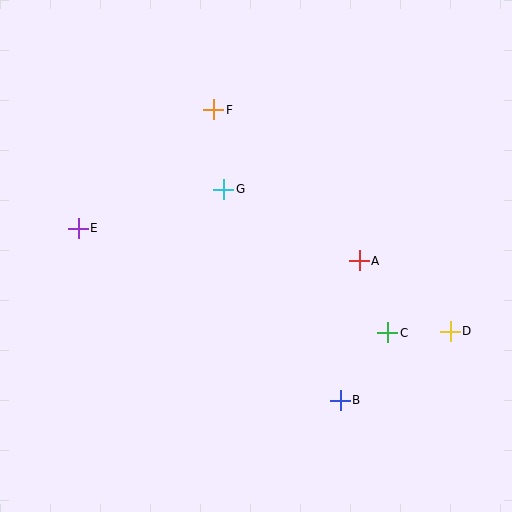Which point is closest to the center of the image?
Point G at (224, 189) is closest to the center.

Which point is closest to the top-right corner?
Point A is closest to the top-right corner.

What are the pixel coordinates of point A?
Point A is at (359, 261).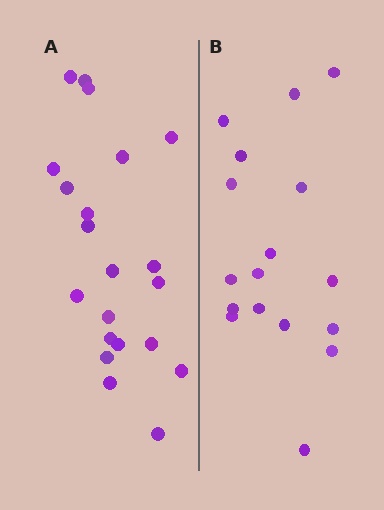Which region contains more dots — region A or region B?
Region A (the left region) has more dots.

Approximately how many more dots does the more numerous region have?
Region A has about 4 more dots than region B.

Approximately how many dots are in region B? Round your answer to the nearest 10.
About 20 dots. (The exact count is 17, which rounds to 20.)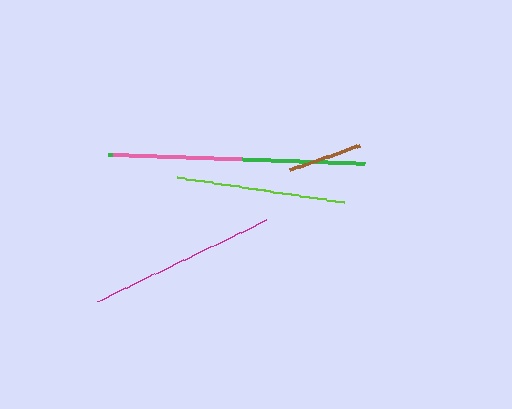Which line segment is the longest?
The green line is the longest at approximately 257 pixels.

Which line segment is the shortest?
The brown line is the shortest at approximately 75 pixels.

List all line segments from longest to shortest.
From longest to shortest: green, magenta, lime, pink, brown.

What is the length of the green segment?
The green segment is approximately 257 pixels long.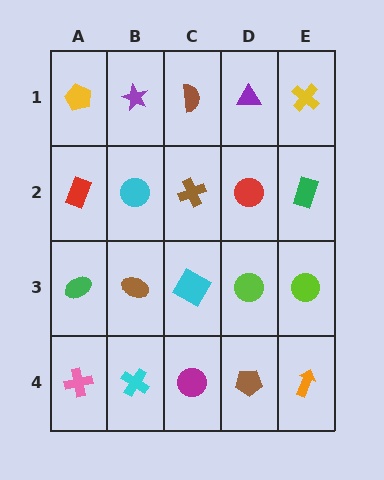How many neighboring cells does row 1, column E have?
2.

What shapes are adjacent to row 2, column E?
A yellow cross (row 1, column E), a lime circle (row 3, column E), a red circle (row 2, column D).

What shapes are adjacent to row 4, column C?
A cyan diamond (row 3, column C), a cyan cross (row 4, column B), a brown pentagon (row 4, column D).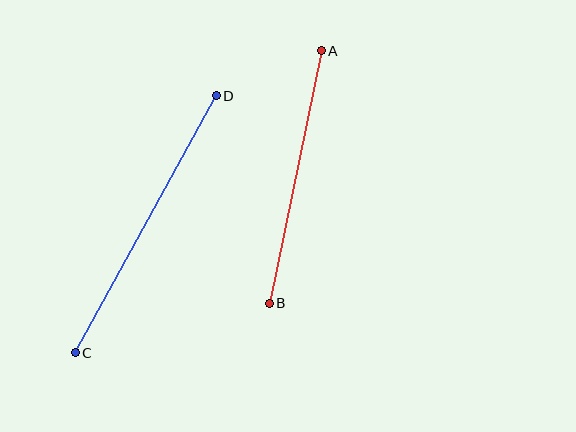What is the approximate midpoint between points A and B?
The midpoint is at approximately (295, 177) pixels.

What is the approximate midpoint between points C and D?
The midpoint is at approximately (146, 224) pixels.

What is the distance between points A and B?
The distance is approximately 258 pixels.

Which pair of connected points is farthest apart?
Points C and D are farthest apart.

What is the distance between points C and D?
The distance is approximately 293 pixels.